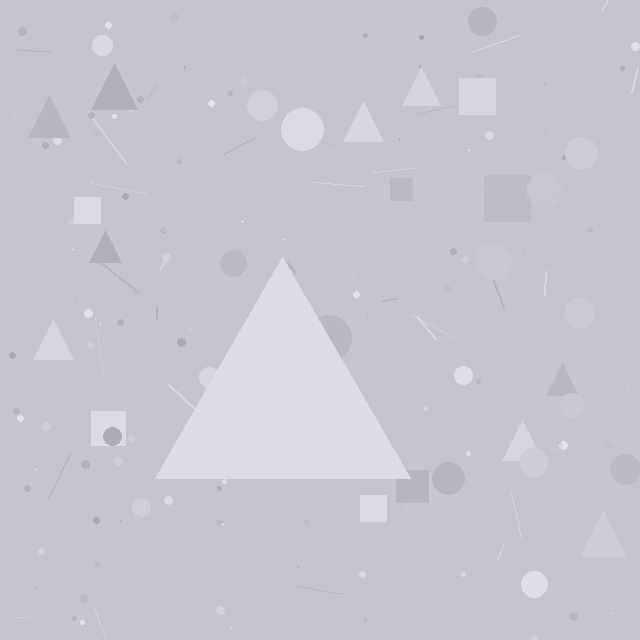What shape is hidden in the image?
A triangle is hidden in the image.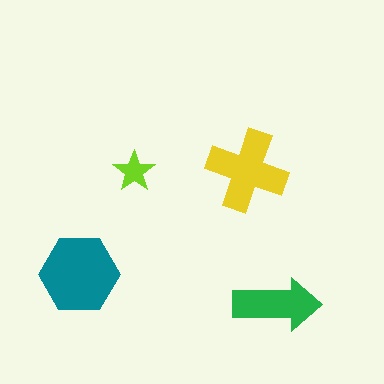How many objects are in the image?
There are 4 objects in the image.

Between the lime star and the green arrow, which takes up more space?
The green arrow.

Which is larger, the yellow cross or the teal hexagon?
The teal hexagon.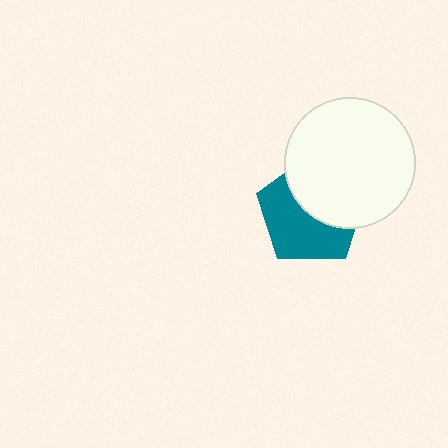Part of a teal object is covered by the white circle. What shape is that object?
It is a pentagon.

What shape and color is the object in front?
The object in front is a white circle.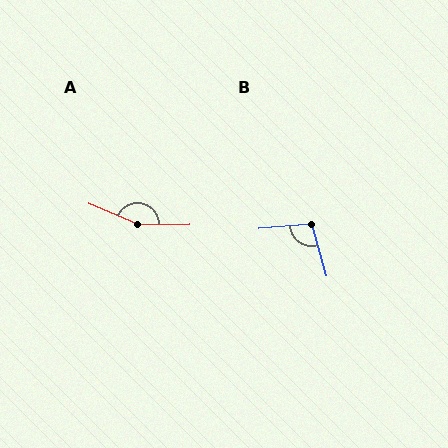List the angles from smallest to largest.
B (101°), A (157°).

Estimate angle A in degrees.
Approximately 157 degrees.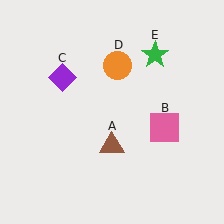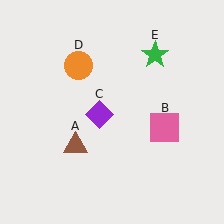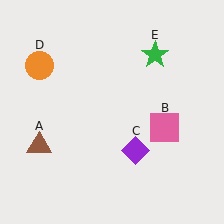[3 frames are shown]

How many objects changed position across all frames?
3 objects changed position: brown triangle (object A), purple diamond (object C), orange circle (object D).